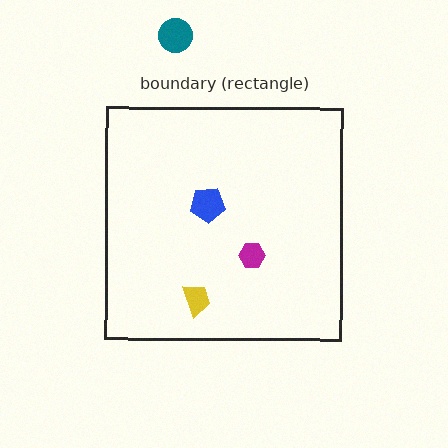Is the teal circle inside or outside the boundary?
Outside.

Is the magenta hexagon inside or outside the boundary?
Inside.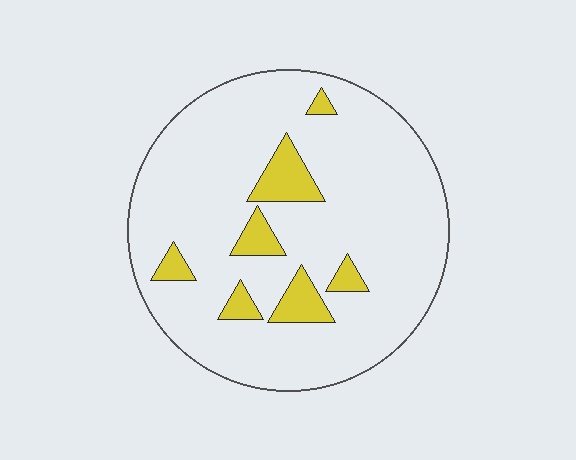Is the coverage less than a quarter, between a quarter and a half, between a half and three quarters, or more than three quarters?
Less than a quarter.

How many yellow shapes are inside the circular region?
7.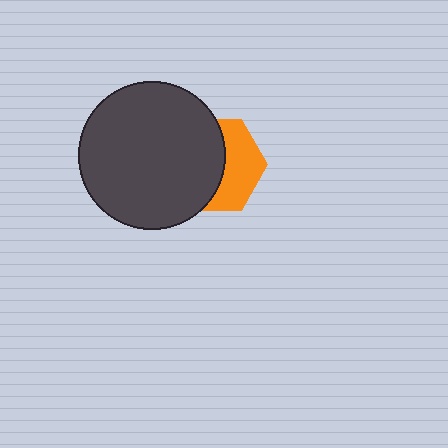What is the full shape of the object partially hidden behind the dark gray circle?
The partially hidden object is an orange hexagon.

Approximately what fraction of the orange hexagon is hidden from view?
Roughly 56% of the orange hexagon is hidden behind the dark gray circle.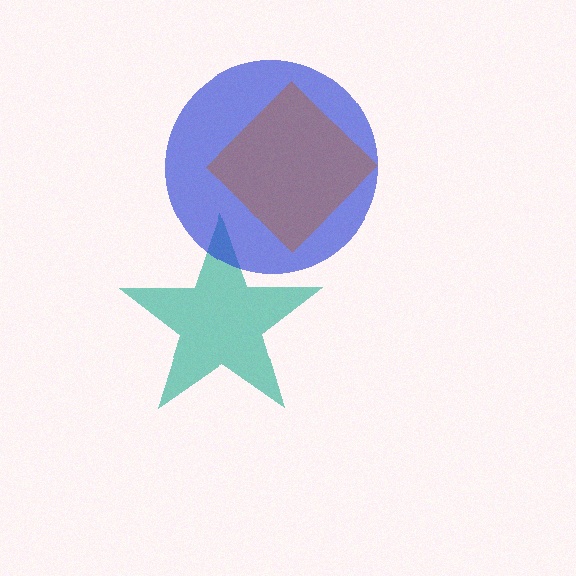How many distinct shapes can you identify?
There are 3 distinct shapes: a teal star, a blue circle, a brown diamond.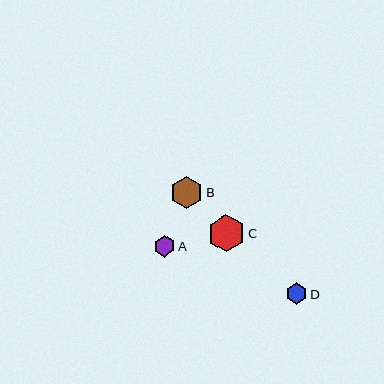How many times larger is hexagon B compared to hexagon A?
Hexagon B is approximately 1.5 times the size of hexagon A.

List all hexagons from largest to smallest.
From largest to smallest: C, B, A, D.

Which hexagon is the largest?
Hexagon C is the largest with a size of approximately 37 pixels.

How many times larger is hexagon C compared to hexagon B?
Hexagon C is approximately 1.1 times the size of hexagon B.